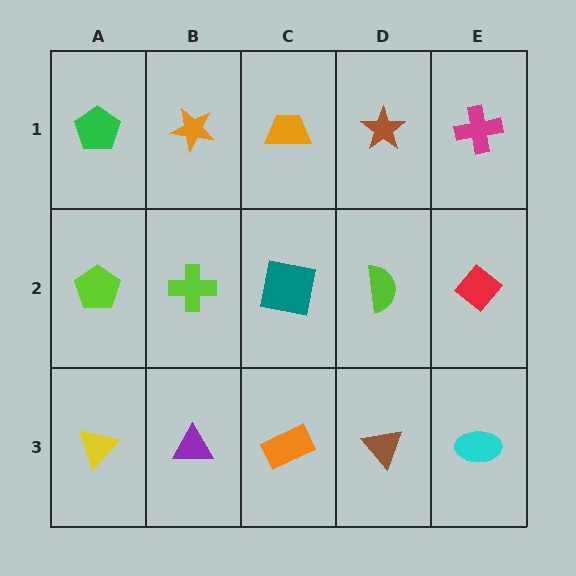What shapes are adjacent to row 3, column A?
A lime pentagon (row 2, column A), a purple triangle (row 3, column B).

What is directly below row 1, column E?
A red diamond.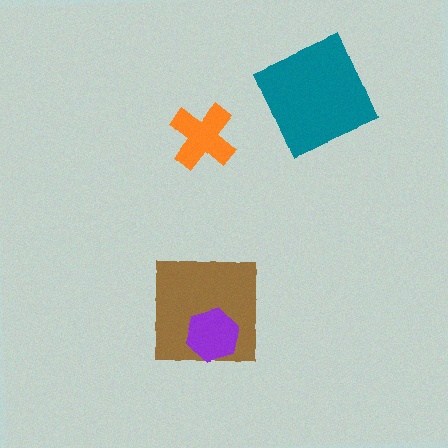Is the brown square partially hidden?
Yes, it is partially covered by another shape.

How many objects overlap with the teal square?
0 objects overlap with the teal square.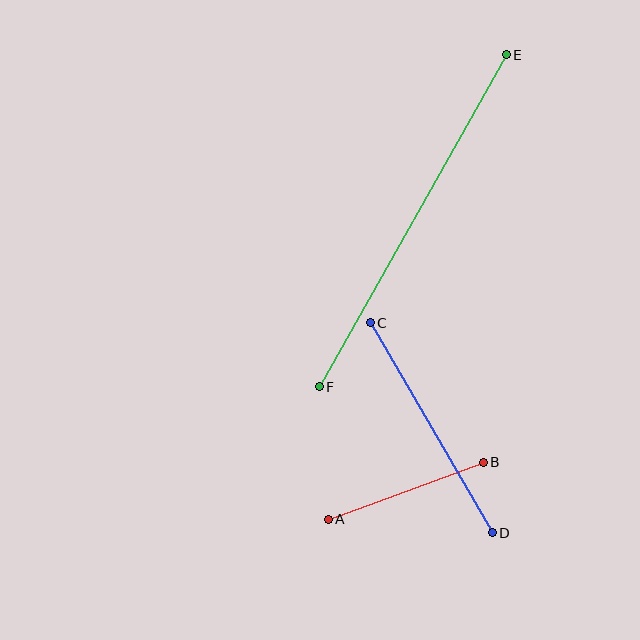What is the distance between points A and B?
The distance is approximately 165 pixels.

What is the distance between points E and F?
The distance is approximately 381 pixels.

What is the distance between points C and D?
The distance is approximately 243 pixels.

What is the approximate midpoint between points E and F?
The midpoint is at approximately (413, 221) pixels.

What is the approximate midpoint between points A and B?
The midpoint is at approximately (406, 491) pixels.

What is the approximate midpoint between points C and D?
The midpoint is at approximately (431, 428) pixels.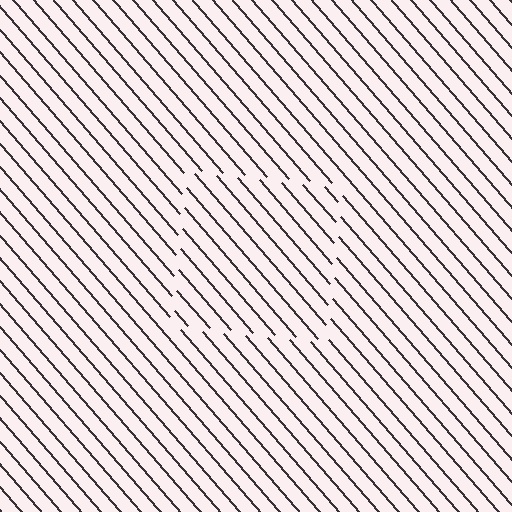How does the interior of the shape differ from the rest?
The interior of the shape contains the same grating, shifted by half a period — the contour is defined by the phase discontinuity where line-ends from the inner and outer gratings abut.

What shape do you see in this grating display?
An illusory square. The interior of the shape contains the same grating, shifted by half a period — the contour is defined by the phase discontinuity where line-ends from the inner and outer gratings abut.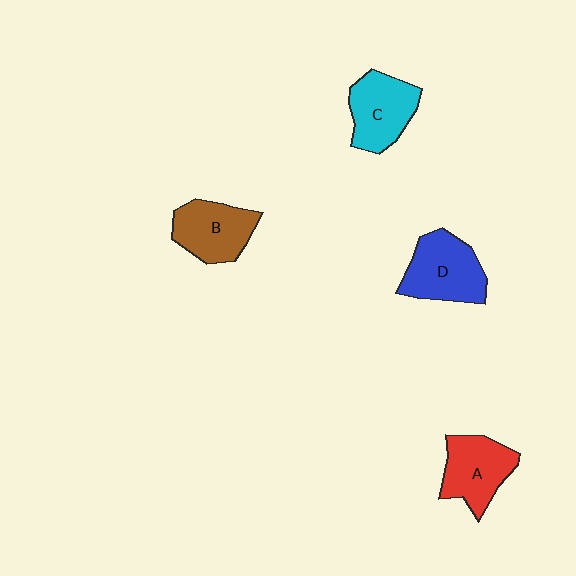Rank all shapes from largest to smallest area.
From largest to smallest: D (blue), C (cyan), A (red), B (brown).